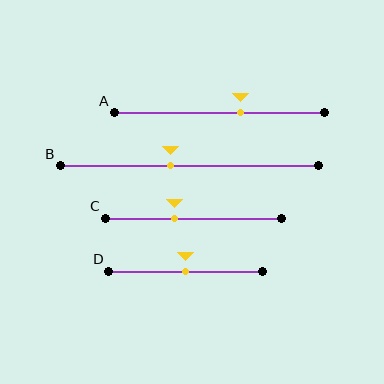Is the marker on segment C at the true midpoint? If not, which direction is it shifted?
No, the marker on segment C is shifted to the left by about 11% of the segment length.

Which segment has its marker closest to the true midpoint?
Segment D has its marker closest to the true midpoint.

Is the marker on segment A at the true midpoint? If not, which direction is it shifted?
No, the marker on segment A is shifted to the right by about 10% of the segment length.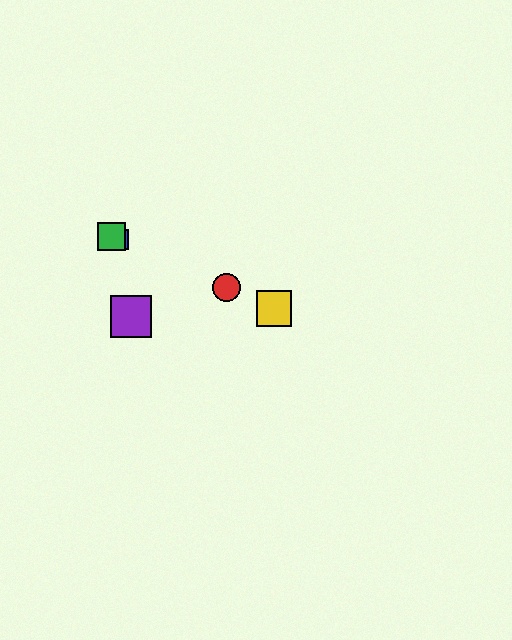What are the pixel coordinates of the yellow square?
The yellow square is at (274, 308).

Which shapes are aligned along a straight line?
The red circle, the blue square, the green square, the yellow square are aligned along a straight line.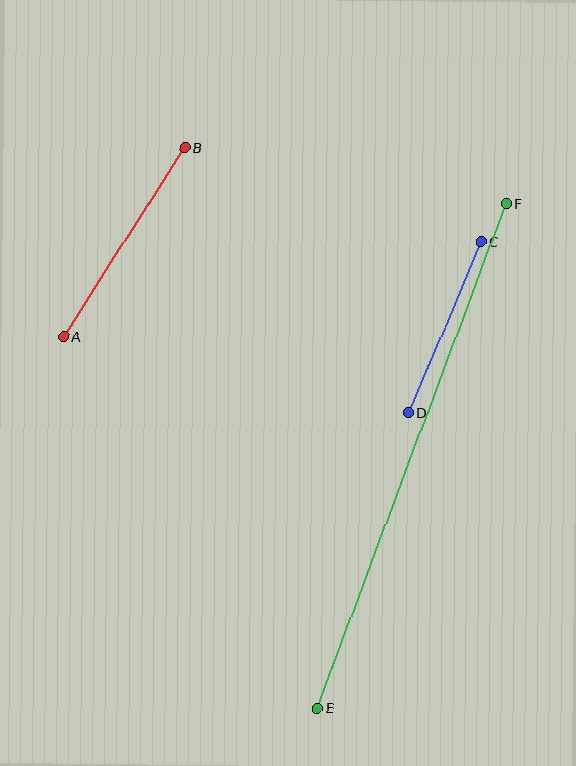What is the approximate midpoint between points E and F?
The midpoint is at approximately (412, 456) pixels.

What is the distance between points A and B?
The distance is approximately 224 pixels.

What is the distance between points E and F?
The distance is approximately 539 pixels.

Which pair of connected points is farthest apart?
Points E and F are farthest apart.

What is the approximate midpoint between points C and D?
The midpoint is at approximately (444, 327) pixels.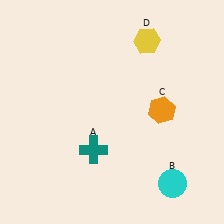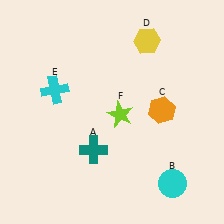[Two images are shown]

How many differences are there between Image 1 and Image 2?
There are 2 differences between the two images.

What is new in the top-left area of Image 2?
A cyan cross (E) was added in the top-left area of Image 2.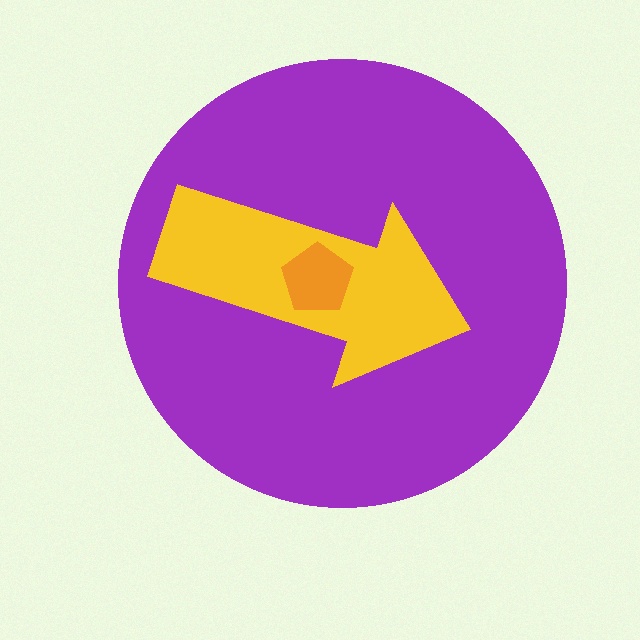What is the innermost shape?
The orange pentagon.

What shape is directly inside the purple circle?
The yellow arrow.